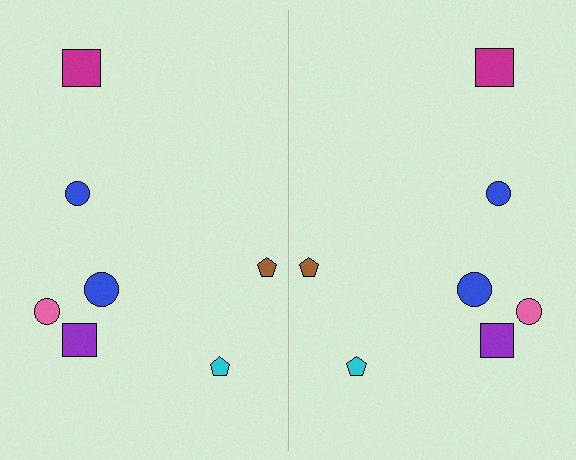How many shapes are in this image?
There are 14 shapes in this image.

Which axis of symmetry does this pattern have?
The pattern has a vertical axis of symmetry running through the center of the image.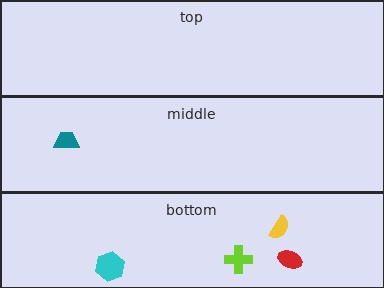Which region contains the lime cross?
The bottom region.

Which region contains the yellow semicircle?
The bottom region.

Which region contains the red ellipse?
The bottom region.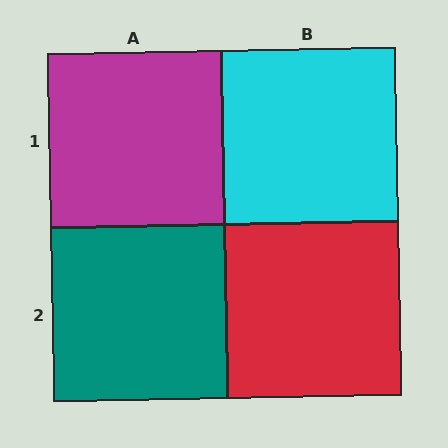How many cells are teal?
1 cell is teal.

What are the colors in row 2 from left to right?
Teal, red.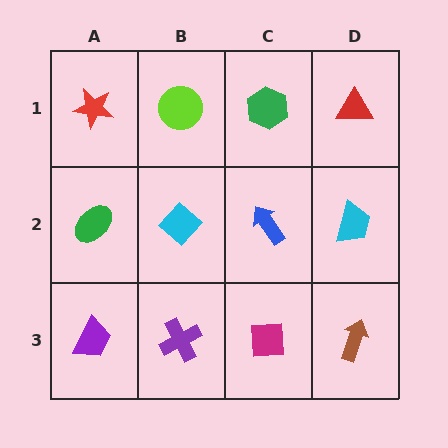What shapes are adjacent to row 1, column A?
A green ellipse (row 2, column A), a lime circle (row 1, column B).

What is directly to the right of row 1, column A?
A lime circle.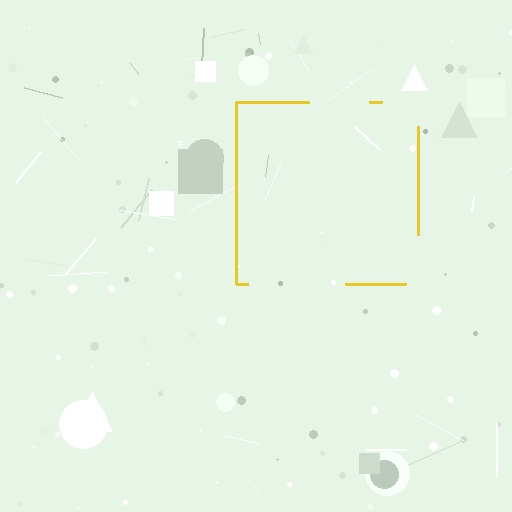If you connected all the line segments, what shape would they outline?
They would outline a square.